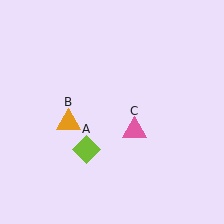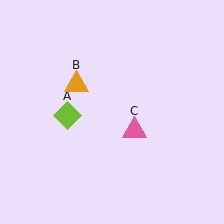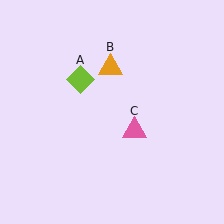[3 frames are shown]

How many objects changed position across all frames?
2 objects changed position: lime diamond (object A), orange triangle (object B).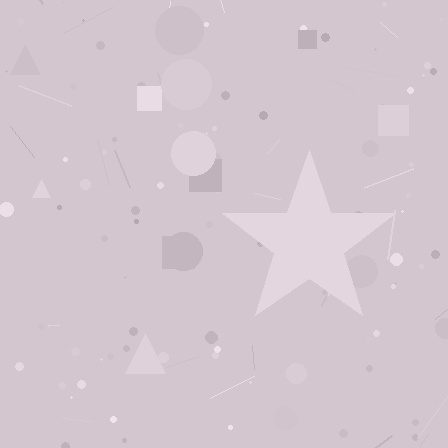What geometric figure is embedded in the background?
A star is embedded in the background.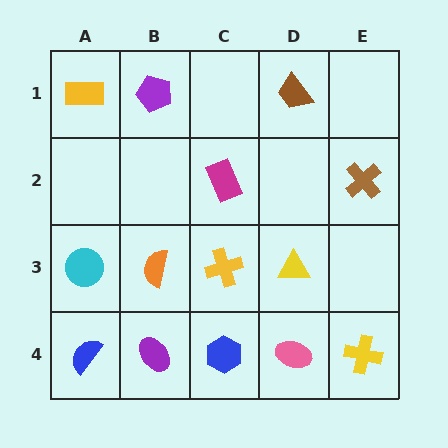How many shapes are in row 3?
4 shapes.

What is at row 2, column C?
A magenta rectangle.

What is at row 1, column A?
A yellow rectangle.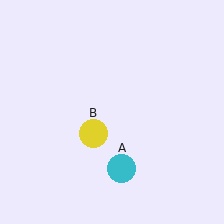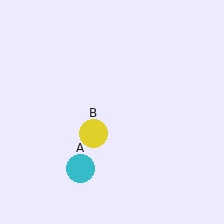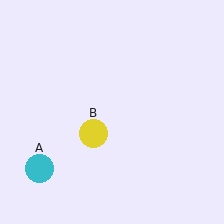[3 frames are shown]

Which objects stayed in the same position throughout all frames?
Yellow circle (object B) remained stationary.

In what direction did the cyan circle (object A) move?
The cyan circle (object A) moved left.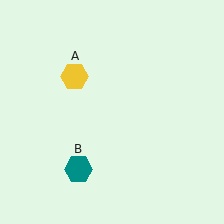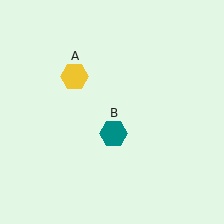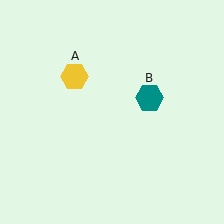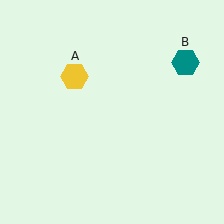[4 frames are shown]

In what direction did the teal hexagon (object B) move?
The teal hexagon (object B) moved up and to the right.